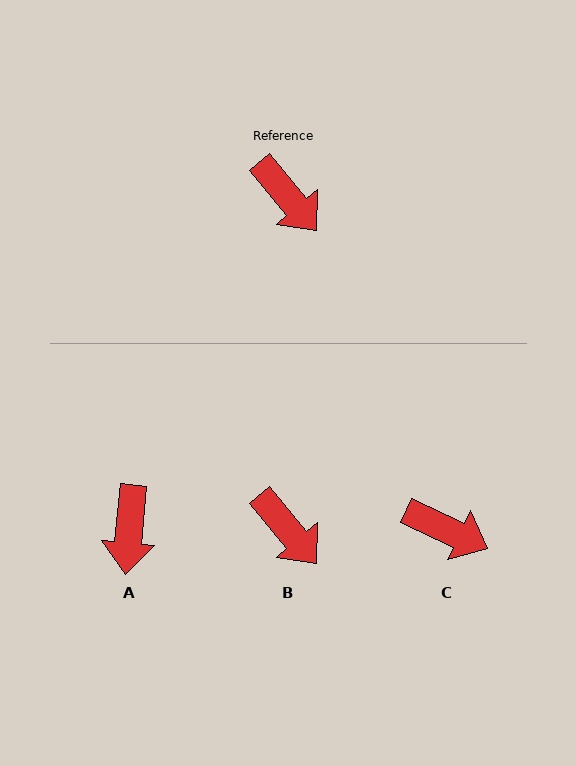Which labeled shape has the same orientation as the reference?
B.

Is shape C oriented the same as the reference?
No, it is off by about 25 degrees.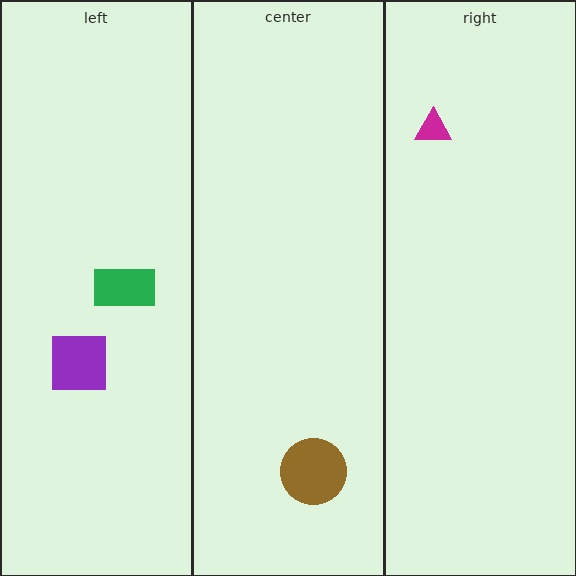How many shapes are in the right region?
1.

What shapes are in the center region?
The brown circle.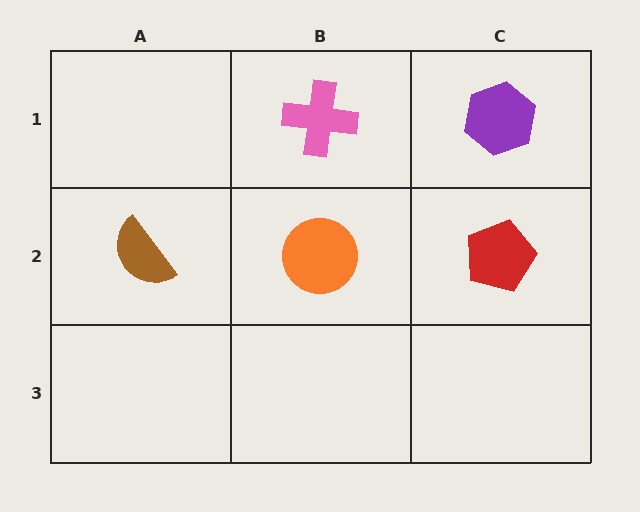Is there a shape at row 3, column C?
No, that cell is empty.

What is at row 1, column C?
A purple hexagon.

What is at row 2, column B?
An orange circle.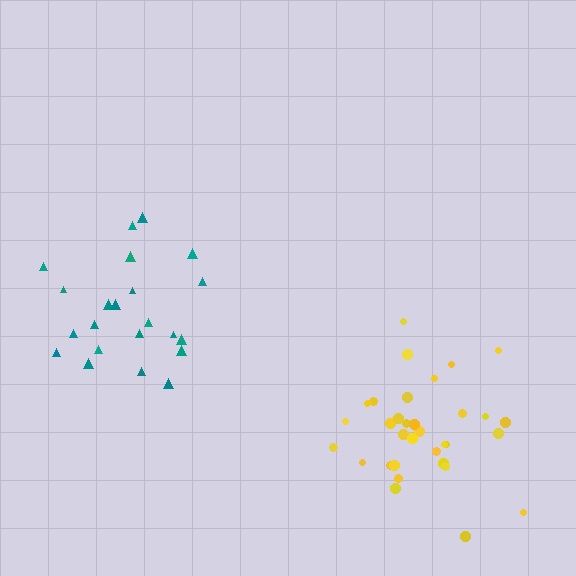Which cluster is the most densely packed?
Yellow.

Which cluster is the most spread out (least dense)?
Teal.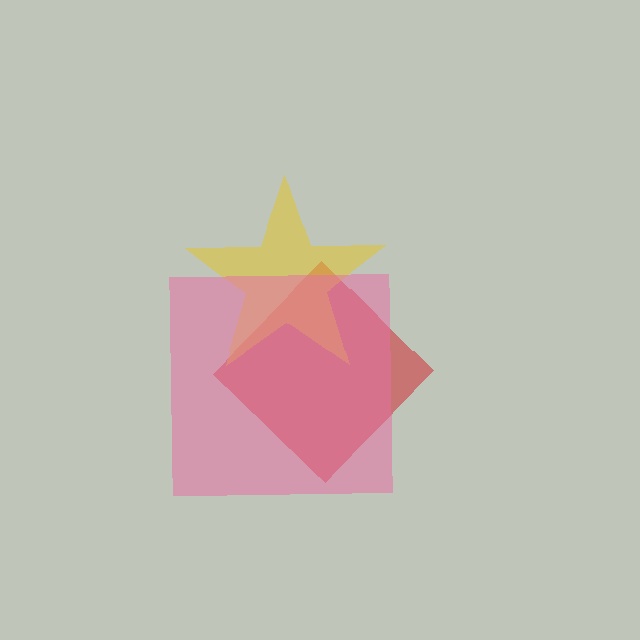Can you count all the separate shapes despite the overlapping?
Yes, there are 3 separate shapes.